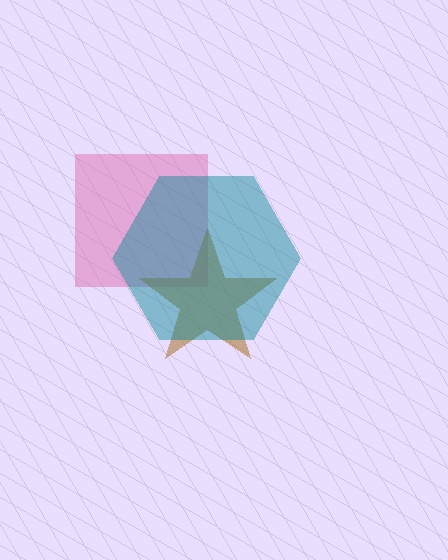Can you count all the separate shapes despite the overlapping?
Yes, there are 3 separate shapes.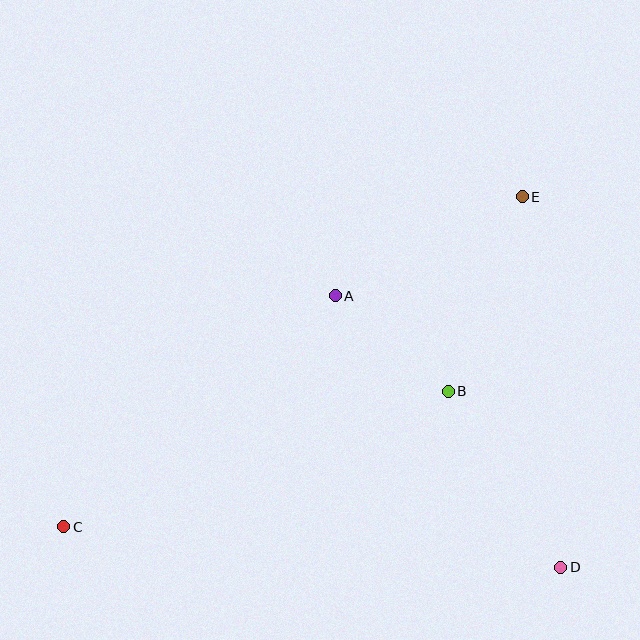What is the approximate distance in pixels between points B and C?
The distance between B and C is approximately 408 pixels.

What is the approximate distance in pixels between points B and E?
The distance between B and E is approximately 208 pixels.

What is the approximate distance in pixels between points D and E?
The distance between D and E is approximately 373 pixels.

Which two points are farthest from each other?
Points C and E are farthest from each other.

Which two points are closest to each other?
Points A and B are closest to each other.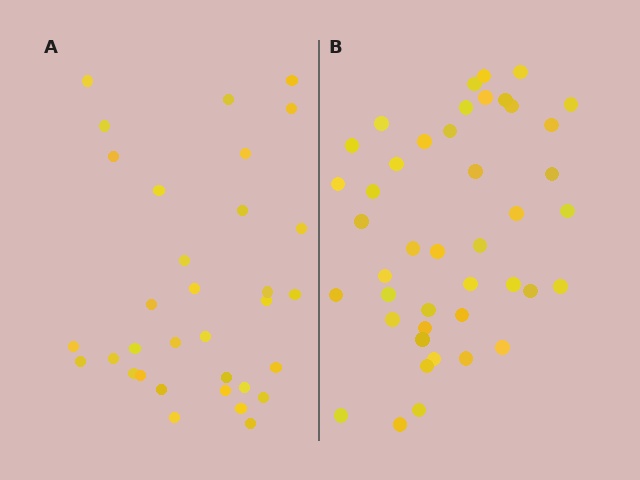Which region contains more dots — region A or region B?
Region B (the right region) has more dots.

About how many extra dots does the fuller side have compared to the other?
Region B has roughly 10 or so more dots than region A.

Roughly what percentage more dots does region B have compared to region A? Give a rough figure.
About 30% more.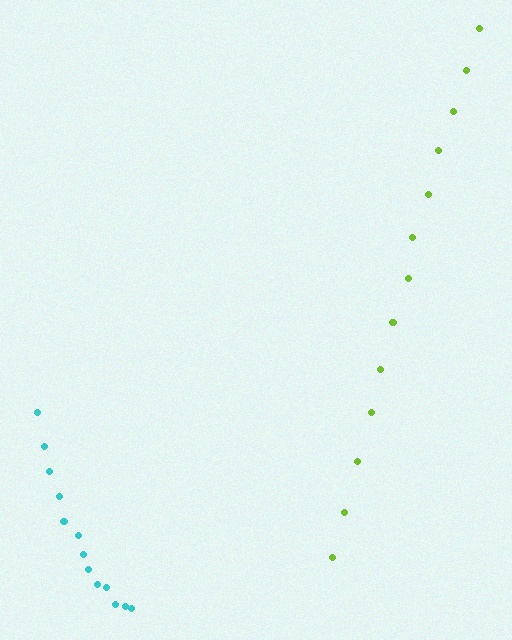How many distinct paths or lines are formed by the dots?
There are 2 distinct paths.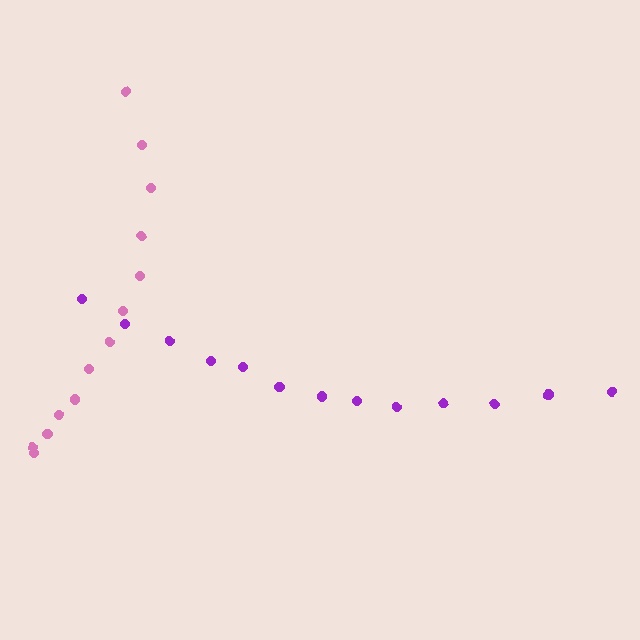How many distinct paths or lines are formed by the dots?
There are 2 distinct paths.